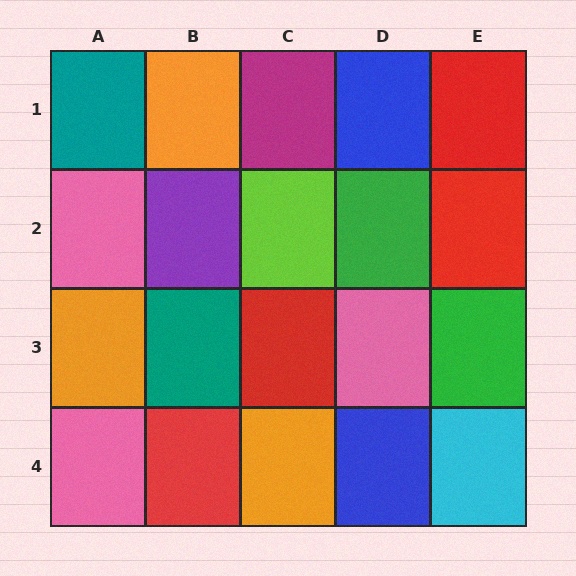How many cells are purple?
1 cell is purple.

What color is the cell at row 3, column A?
Orange.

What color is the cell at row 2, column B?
Purple.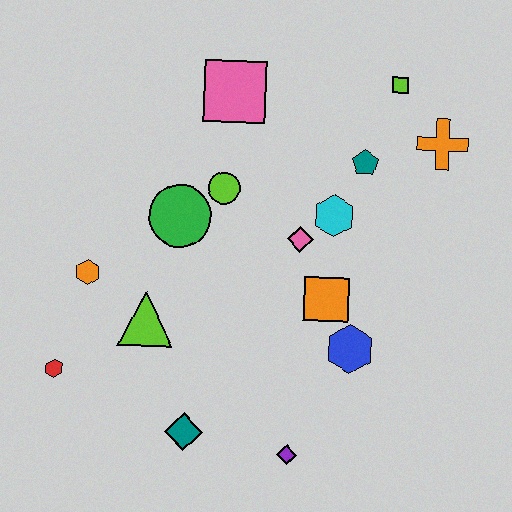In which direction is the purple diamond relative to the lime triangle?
The purple diamond is to the right of the lime triangle.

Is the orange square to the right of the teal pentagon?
No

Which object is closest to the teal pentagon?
The cyan hexagon is closest to the teal pentagon.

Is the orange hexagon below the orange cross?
Yes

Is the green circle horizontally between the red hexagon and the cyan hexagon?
Yes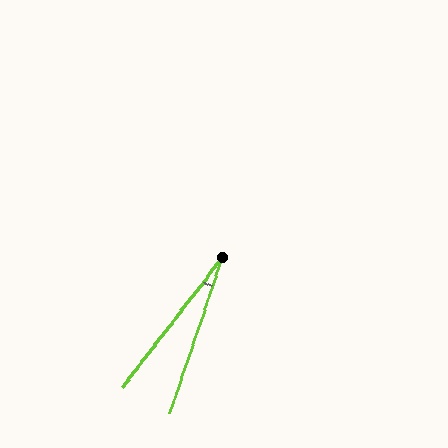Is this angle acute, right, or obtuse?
It is acute.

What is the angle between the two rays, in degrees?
Approximately 19 degrees.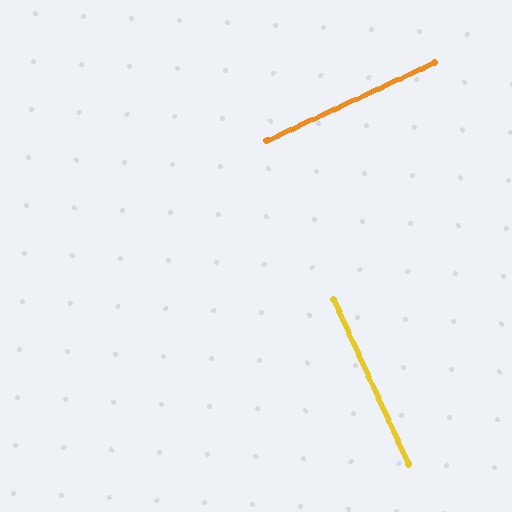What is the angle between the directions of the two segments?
Approximately 89 degrees.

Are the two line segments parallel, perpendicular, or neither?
Perpendicular — they meet at approximately 89°.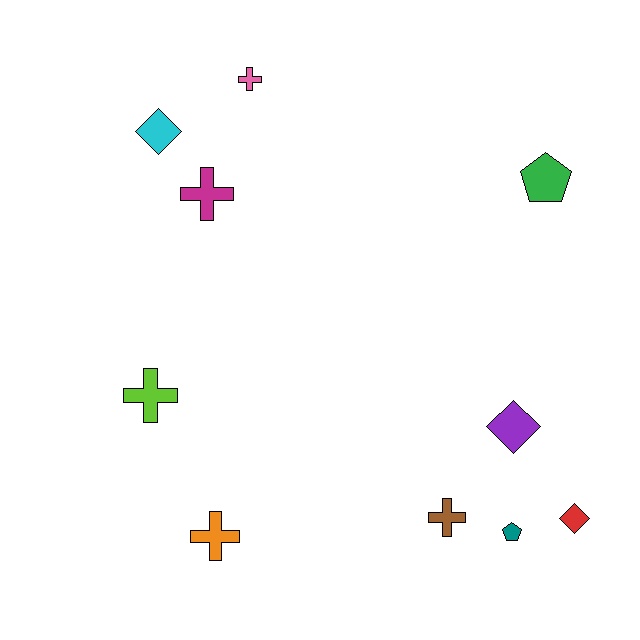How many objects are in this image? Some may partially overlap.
There are 10 objects.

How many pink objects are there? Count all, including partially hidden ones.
There is 1 pink object.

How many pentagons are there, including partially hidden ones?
There are 2 pentagons.